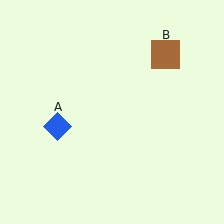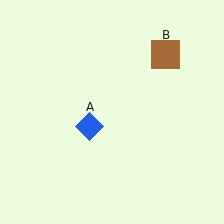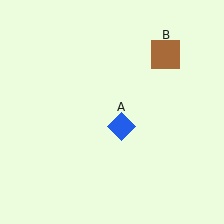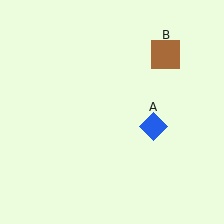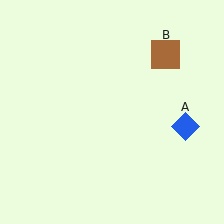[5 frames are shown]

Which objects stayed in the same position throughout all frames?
Brown square (object B) remained stationary.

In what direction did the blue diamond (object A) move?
The blue diamond (object A) moved right.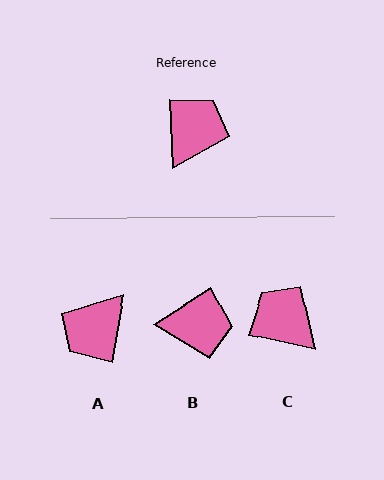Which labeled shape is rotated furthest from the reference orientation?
A, about 167 degrees away.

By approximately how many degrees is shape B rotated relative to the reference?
Approximately 60 degrees clockwise.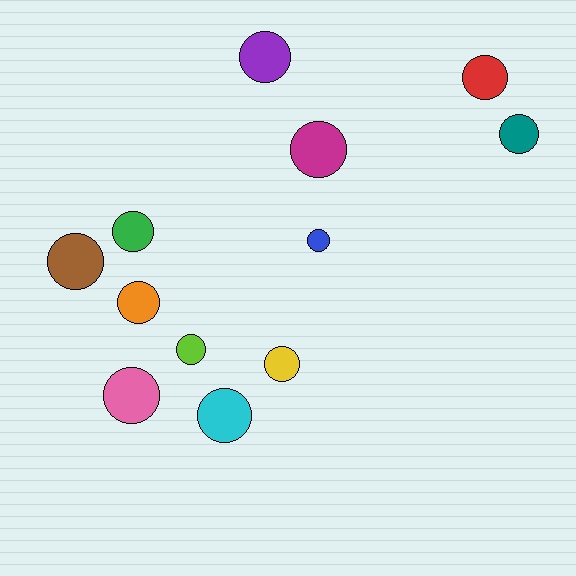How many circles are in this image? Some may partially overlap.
There are 12 circles.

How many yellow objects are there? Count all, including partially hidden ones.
There is 1 yellow object.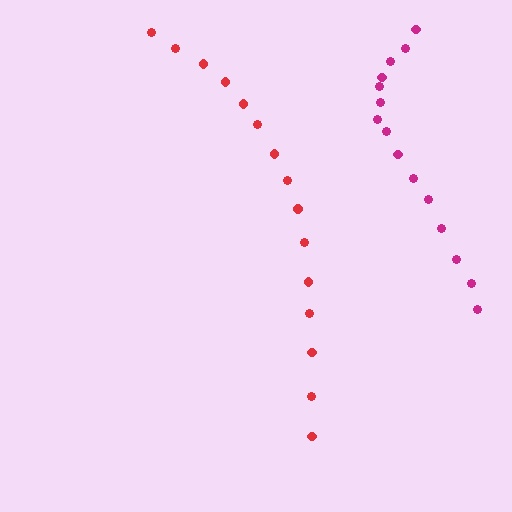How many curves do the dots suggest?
There are 2 distinct paths.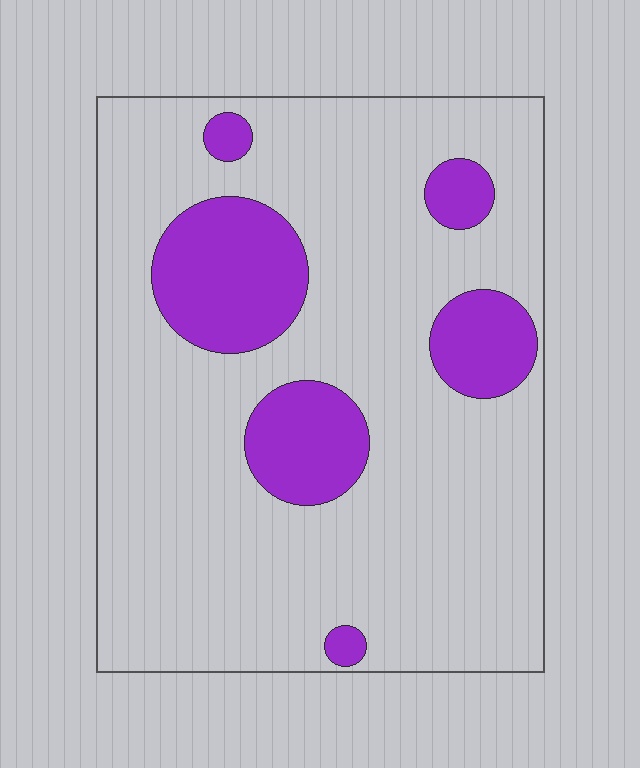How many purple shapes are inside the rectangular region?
6.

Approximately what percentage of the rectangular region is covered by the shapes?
Approximately 20%.